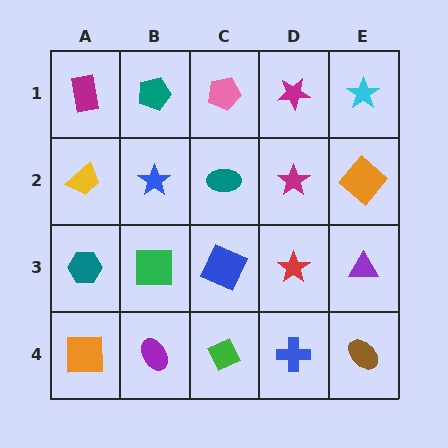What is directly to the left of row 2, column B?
A yellow trapezoid.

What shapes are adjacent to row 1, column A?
A yellow trapezoid (row 2, column A), a teal pentagon (row 1, column B).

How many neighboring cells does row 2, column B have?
4.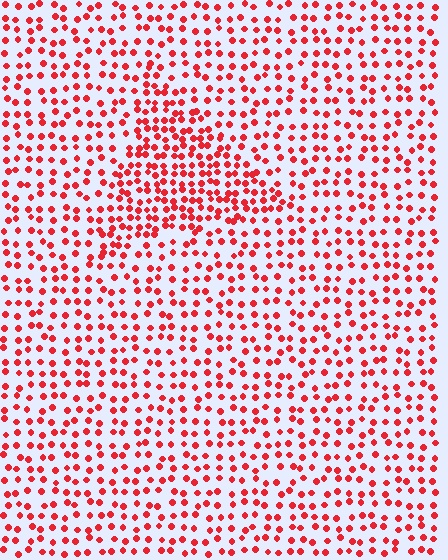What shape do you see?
I see a triangle.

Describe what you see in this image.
The image contains small red elements arranged at two different densities. A triangle-shaped region is visible where the elements are more densely packed than the surrounding area.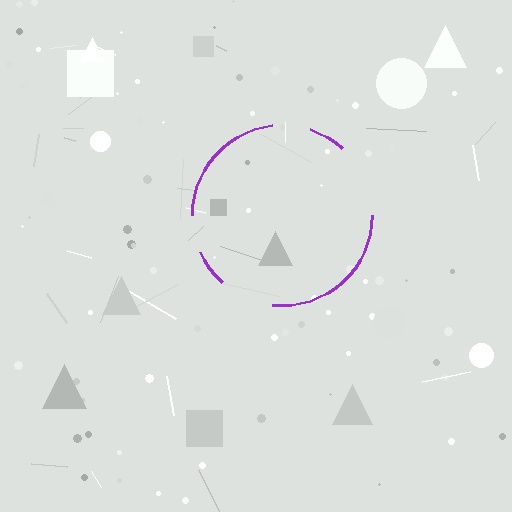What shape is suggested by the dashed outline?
The dashed outline suggests a circle.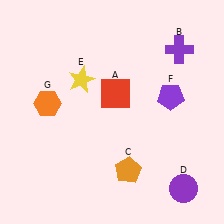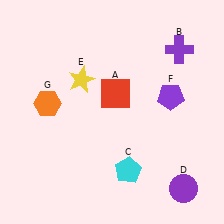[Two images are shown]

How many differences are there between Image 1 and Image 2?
There is 1 difference between the two images.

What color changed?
The pentagon (C) changed from orange in Image 1 to cyan in Image 2.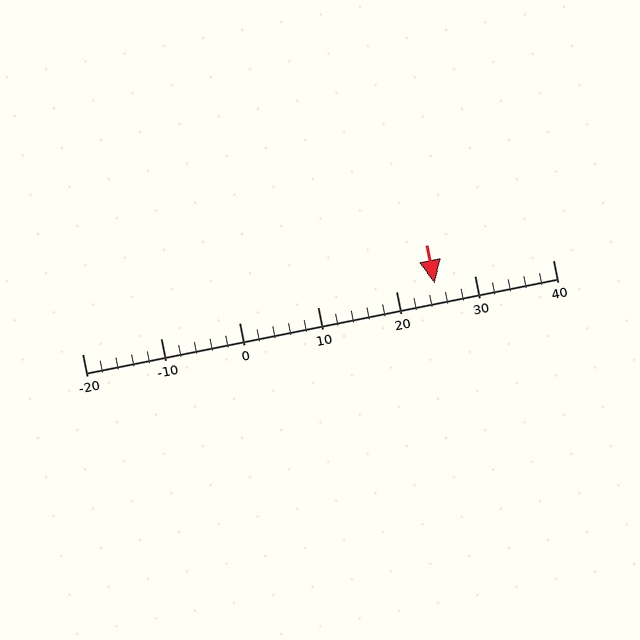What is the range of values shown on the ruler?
The ruler shows values from -20 to 40.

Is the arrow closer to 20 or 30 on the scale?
The arrow is closer to 20.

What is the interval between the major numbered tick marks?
The major tick marks are spaced 10 units apart.